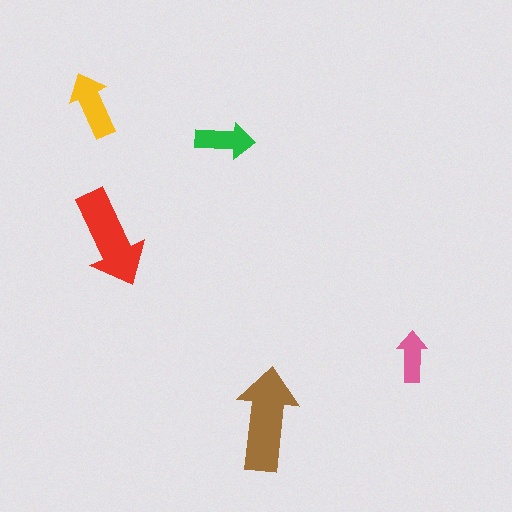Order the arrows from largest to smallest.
the brown one, the red one, the yellow one, the green one, the pink one.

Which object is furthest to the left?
The yellow arrow is leftmost.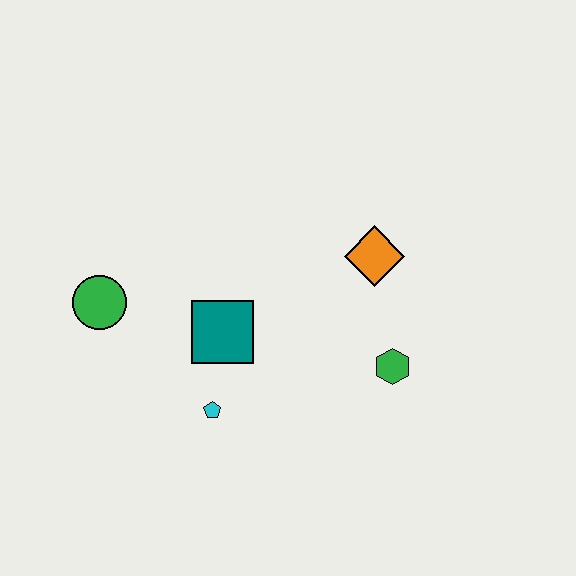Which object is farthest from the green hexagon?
The green circle is farthest from the green hexagon.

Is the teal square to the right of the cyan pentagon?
Yes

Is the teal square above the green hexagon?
Yes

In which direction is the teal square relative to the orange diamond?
The teal square is to the left of the orange diamond.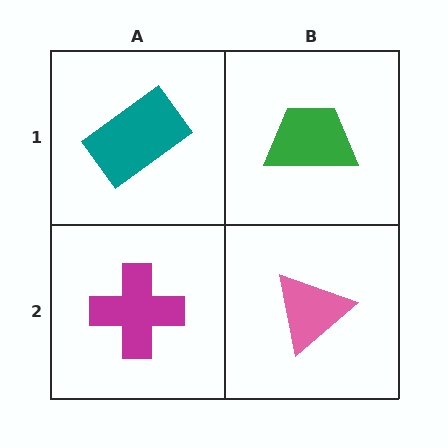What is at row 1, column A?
A teal rectangle.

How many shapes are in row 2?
2 shapes.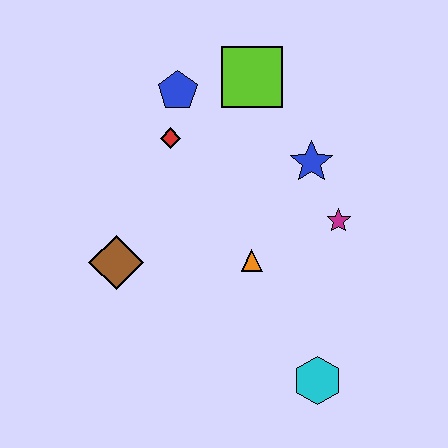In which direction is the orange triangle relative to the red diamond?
The orange triangle is below the red diamond.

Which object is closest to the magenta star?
The blue star is closest to the magenta star.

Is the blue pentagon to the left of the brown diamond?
No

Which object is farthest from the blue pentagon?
The cyan hexagon is farthest from the blue pentagon.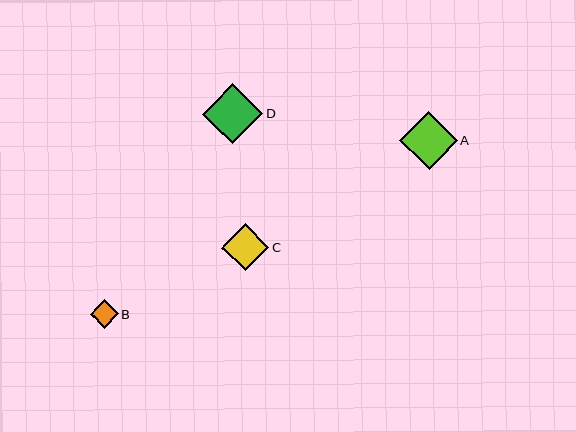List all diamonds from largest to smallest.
From largest to smallest: D, A, C, B.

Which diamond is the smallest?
Diamond B is the smallest with a size of approximately 28 pixels.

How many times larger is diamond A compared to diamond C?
Diamond A is approximately 1.2 times the size of diamond C.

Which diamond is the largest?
Diamond D is the largest with a size of approximately 60 pixels.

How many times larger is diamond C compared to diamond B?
Diamond C is approximately 1.7 times the size of diamond B.